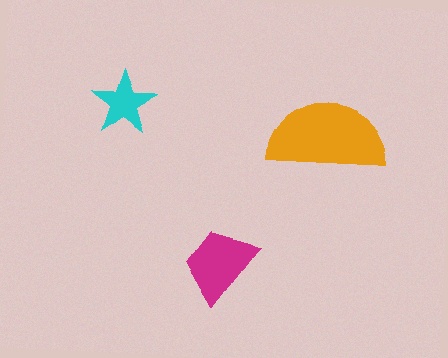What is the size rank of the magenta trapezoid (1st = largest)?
2nd.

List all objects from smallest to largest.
The cyan star, the magenta trapezoid, the orange semicircle.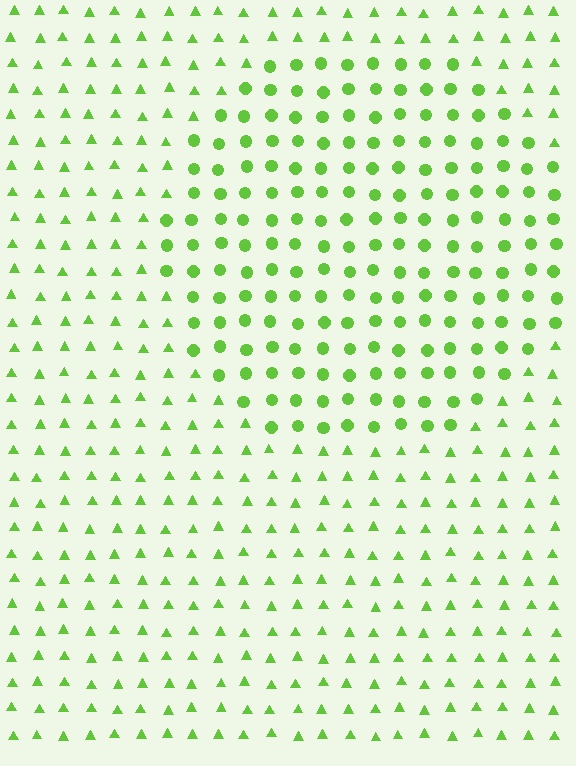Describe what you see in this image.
The image is filled with small lime elements arranged in a uniform grid. A circle-shaped region contains circles, while the surrounding area contains triangles. The boundary is defined purely by the change in element shape.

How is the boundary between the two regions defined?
The boundary is defined by a change in element shape: circles inside vs. triangles outside. All elements share the same color and spacing.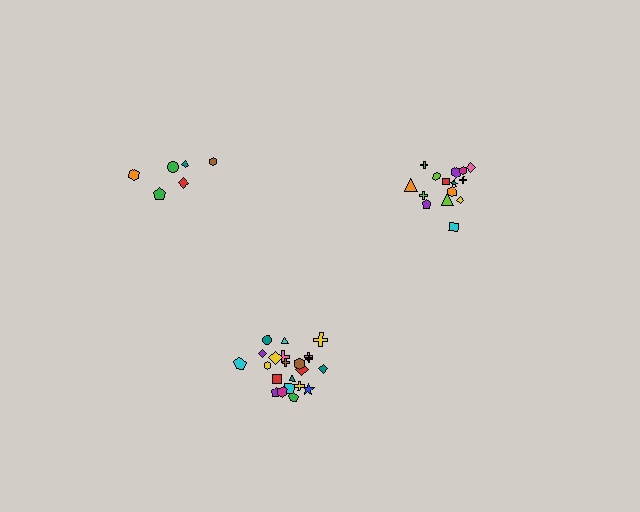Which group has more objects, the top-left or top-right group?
The top-right group.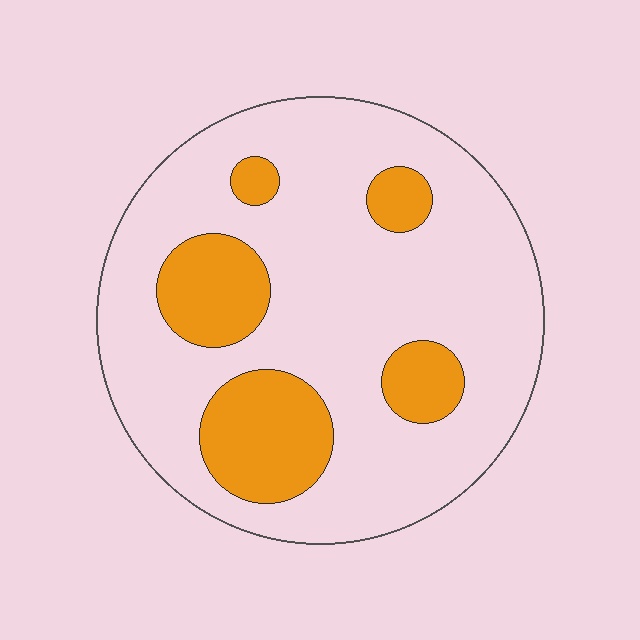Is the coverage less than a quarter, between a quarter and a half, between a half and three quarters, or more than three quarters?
Less than a quarter.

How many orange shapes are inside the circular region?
5.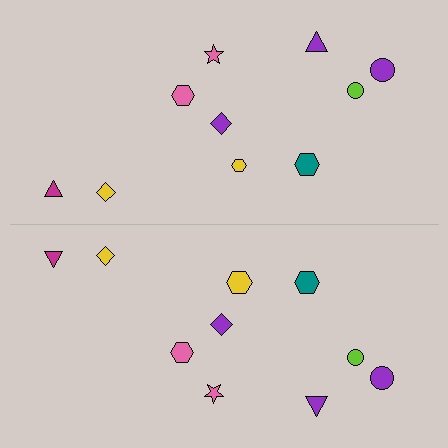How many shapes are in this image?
There are 20 shapes in this image.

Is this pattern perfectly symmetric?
No, the pattern is not perfectly symmetric. The yellow hexagon on the bottom side has a different size than its mirror counterpart.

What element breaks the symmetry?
The yellow hexagon on the bottom side has a different size than its mirror counterpart.